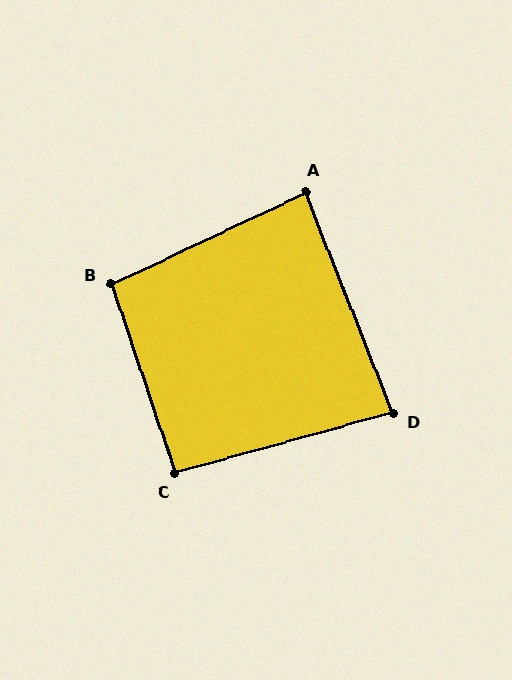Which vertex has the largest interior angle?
B, at approximately 96 degrees.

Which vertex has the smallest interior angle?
D, at approximately 84 degrees.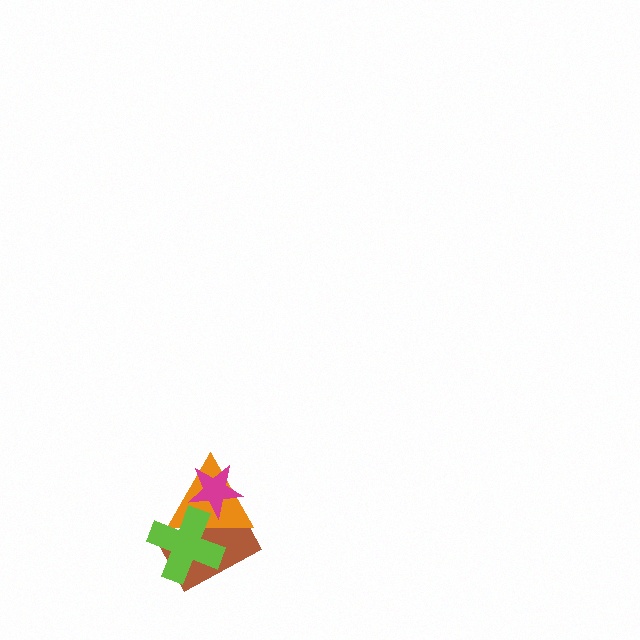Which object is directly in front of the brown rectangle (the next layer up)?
The orange triangle is directly in front of the brown rectangle.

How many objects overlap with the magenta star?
2 objects overlap with the magenta star.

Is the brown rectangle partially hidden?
Yes, it is partially covered by another shape.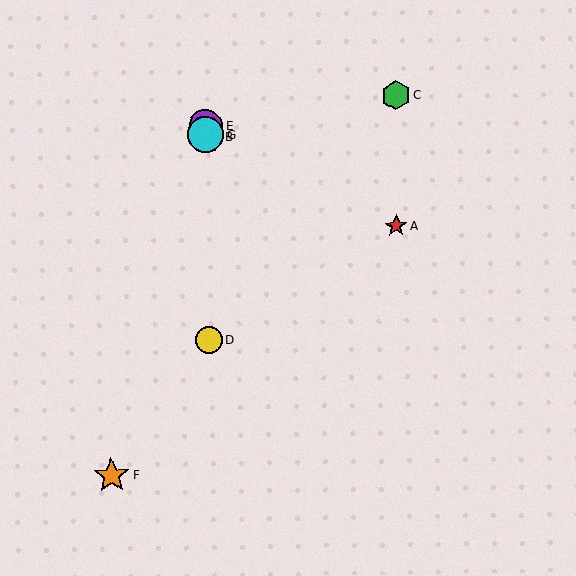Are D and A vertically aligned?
No, D is at x≈209 and A is at x≈396.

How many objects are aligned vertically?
4 objects (B, D, E, G) are aligned vertically.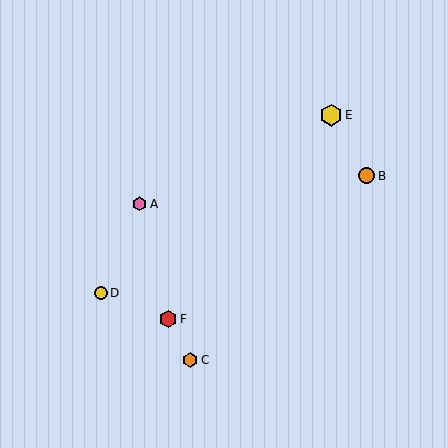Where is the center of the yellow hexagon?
The center of the yellow hexagon is at (331, 115).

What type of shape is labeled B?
Shape B is an orange circle.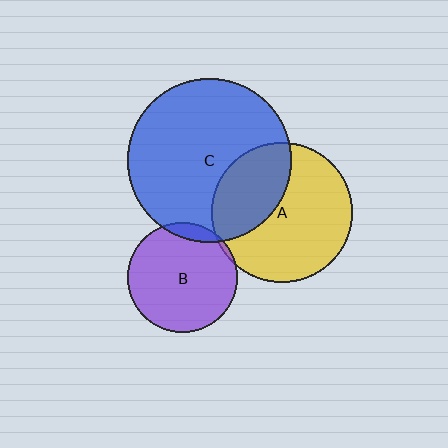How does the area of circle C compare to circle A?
Approximately 1.4 times.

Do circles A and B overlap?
Yes.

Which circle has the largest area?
Circle C (blue).